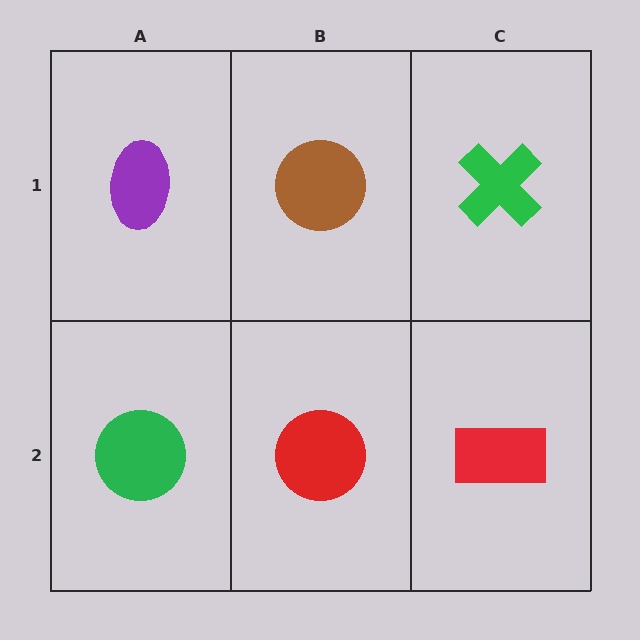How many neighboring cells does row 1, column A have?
2.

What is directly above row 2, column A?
A purple ellipse.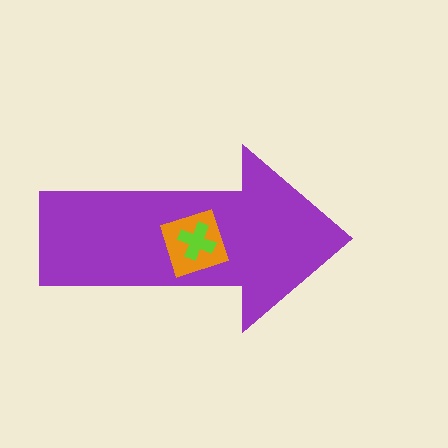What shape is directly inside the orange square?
The lime cross.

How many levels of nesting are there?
3.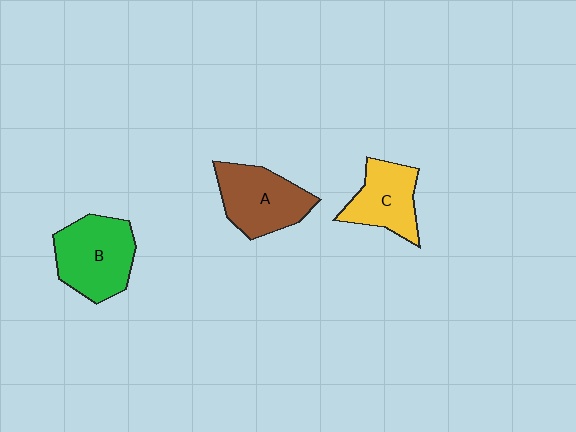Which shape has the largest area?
Shape B (green).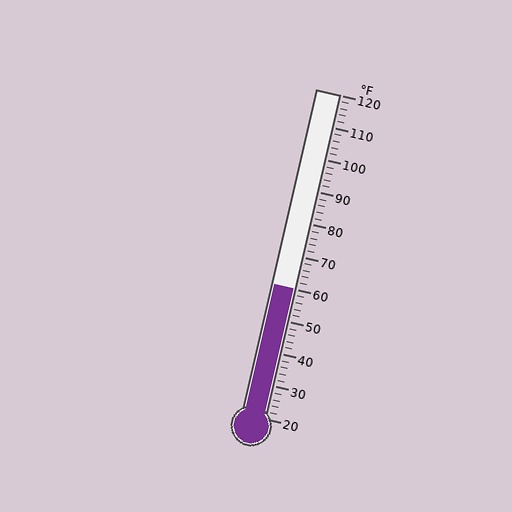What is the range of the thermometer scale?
The thermometer scale ranges from 20°F to 120°F.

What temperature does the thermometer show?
The thermometer shows approximately 60°F.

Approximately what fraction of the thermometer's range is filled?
The thermometer is filled to approximately 40% of its range.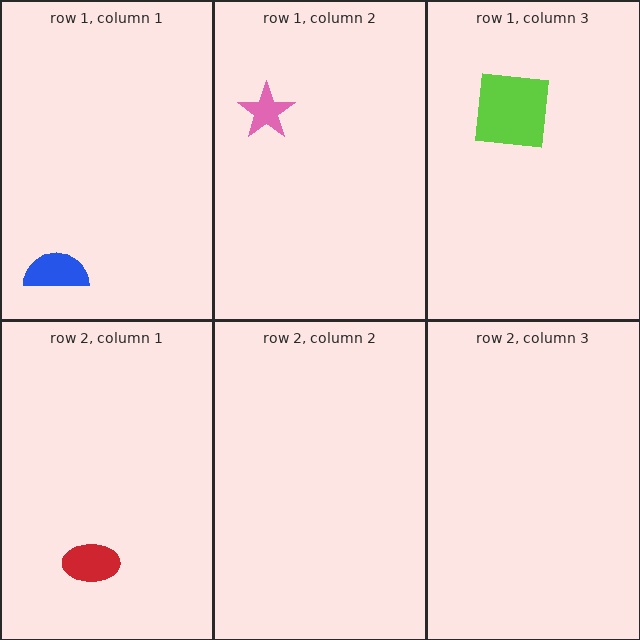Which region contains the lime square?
The row 1, column 3 region.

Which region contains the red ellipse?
The row 2, column 1 region.